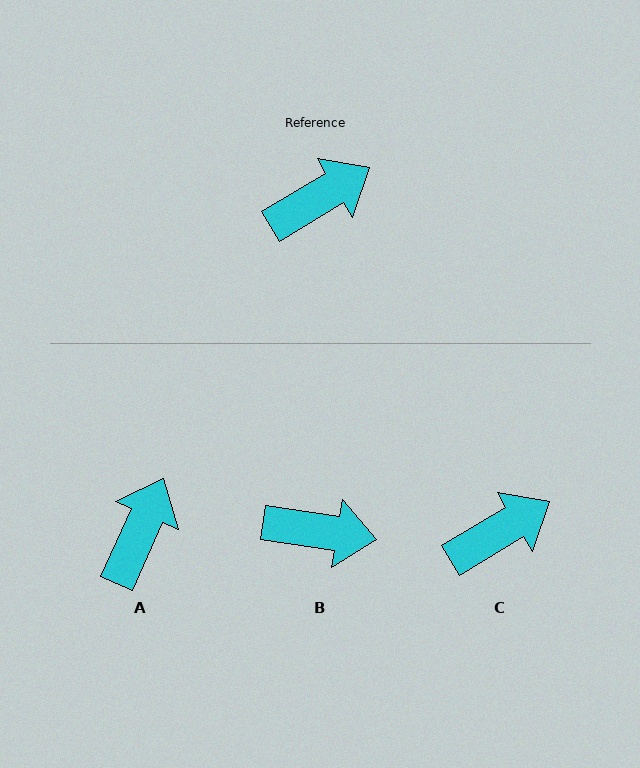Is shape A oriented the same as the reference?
No, it is off by about 35 degrees.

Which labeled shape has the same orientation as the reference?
C.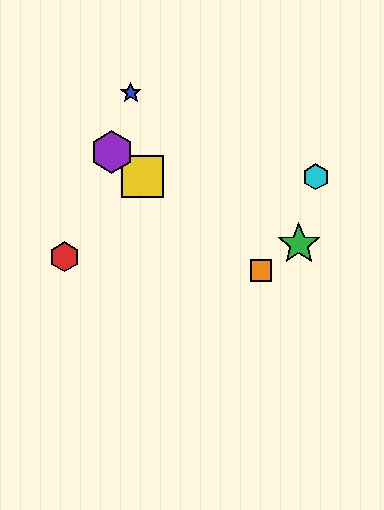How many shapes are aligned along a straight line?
3 shapes (the yellow square, the purple hexagon, the orange square) are aligned along a straight line.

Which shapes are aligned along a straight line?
The yellow square, the purple hexagon, the orange square are aligned along a straight line.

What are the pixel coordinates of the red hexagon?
The red hexagon is at (65, 257).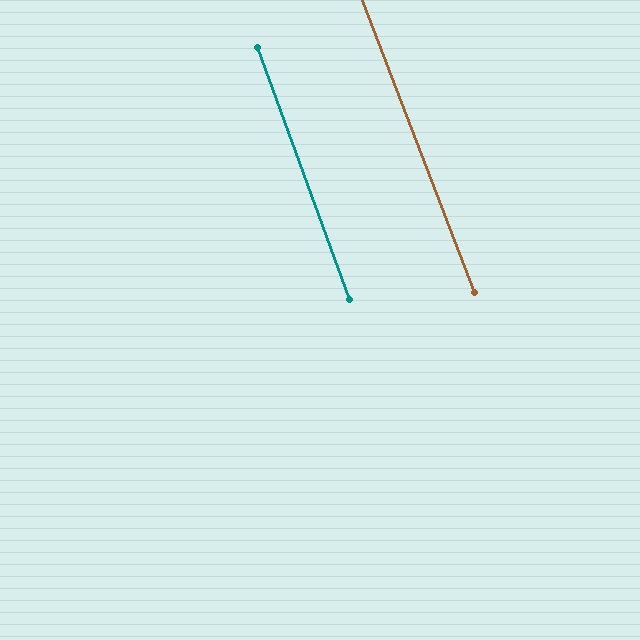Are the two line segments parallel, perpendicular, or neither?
Parallel — their directions differ by only 1.1°.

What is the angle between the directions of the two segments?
Approximately 1 degree.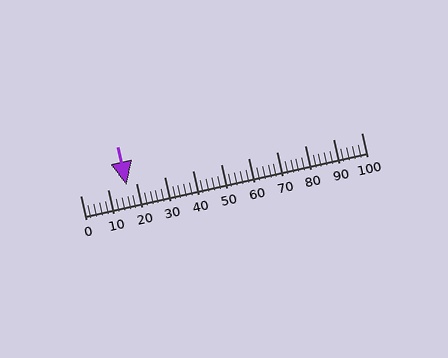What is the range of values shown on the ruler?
The ruler shows values from 0 to 100.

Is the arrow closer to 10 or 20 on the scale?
The arrow is closer to 20.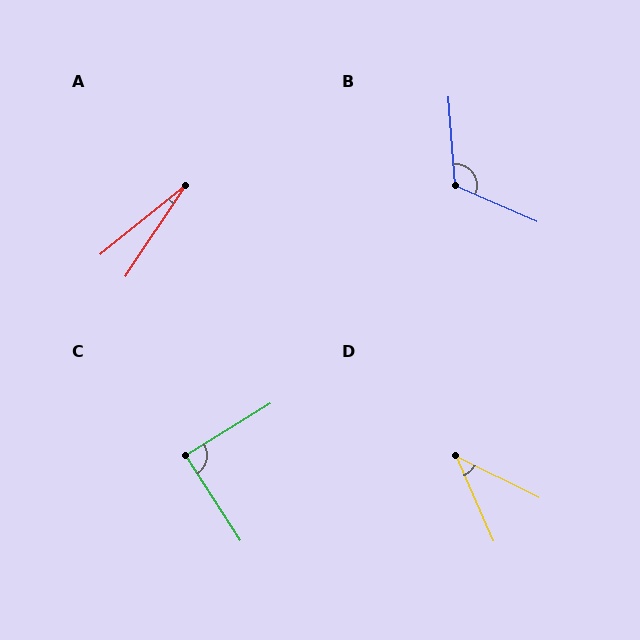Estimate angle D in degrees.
Approximately 40 degrees.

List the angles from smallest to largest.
A (18°), D (40°), C (89°), B (117°).